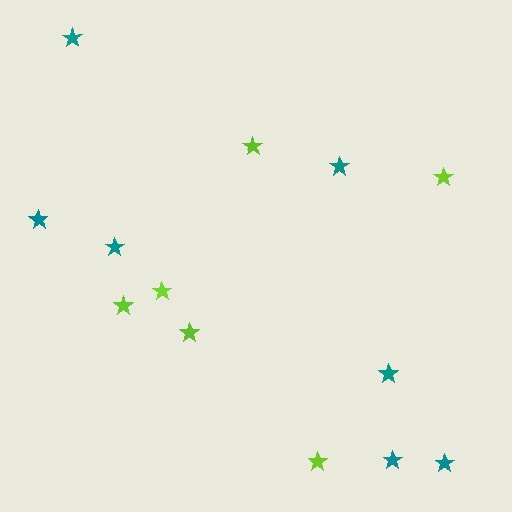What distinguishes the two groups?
There are 2 groups: one group of lime stars (6) and one group of teal stars (7).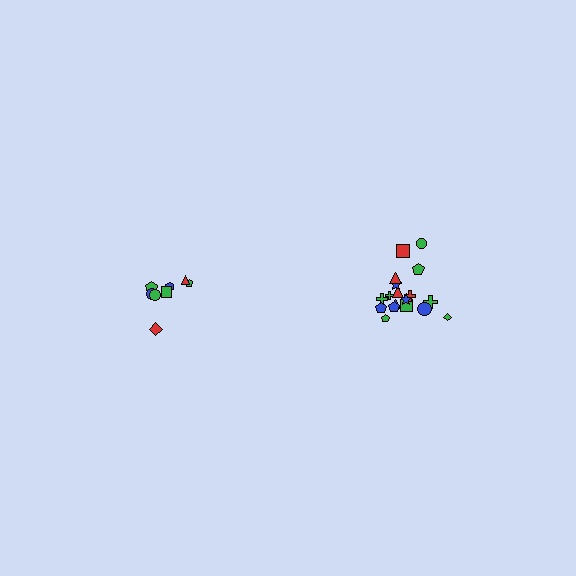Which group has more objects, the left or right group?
The right group.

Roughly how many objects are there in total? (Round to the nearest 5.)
Roughly 25 objects in total.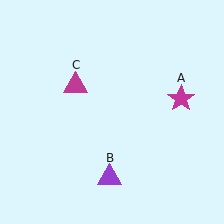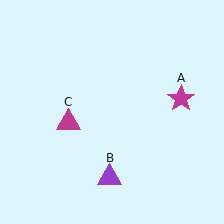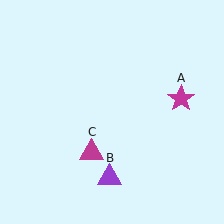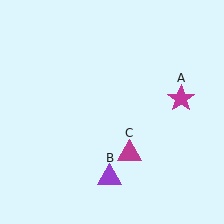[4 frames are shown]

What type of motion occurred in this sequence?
The magenta triangle (object C) rotated counterclockwise around the center of the scene.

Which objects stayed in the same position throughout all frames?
Magenta star (object A) and purple triangle (object B) remained stationary.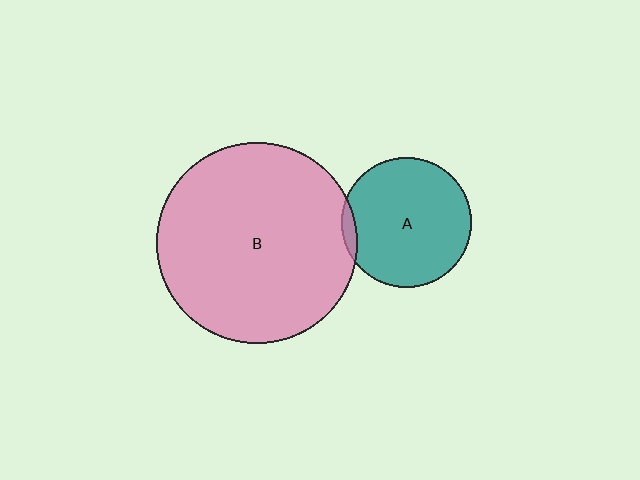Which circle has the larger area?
Circle B (pink).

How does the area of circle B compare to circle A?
Approximately 2.4 times.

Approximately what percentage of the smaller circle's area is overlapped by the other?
Approximately 5%.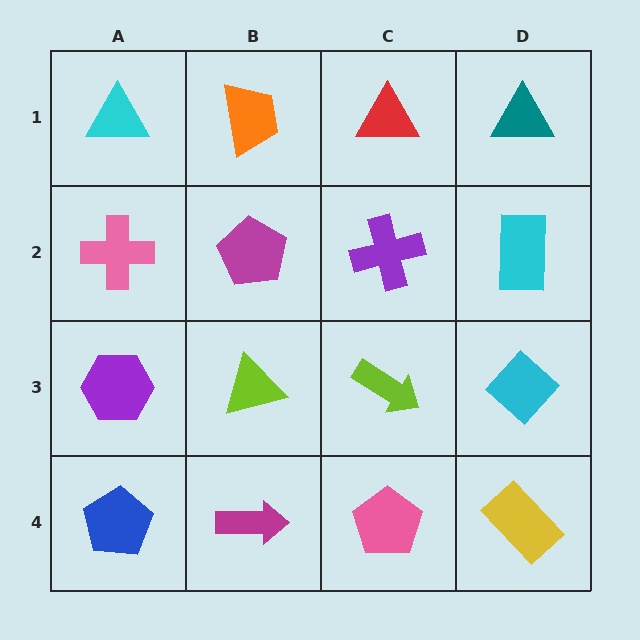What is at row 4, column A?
A blue pentagon.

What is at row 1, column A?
A cyan triangle.